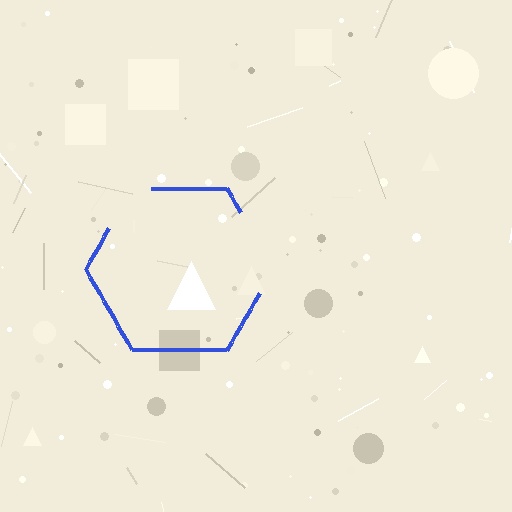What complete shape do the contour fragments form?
The contour fragments form a hexagon.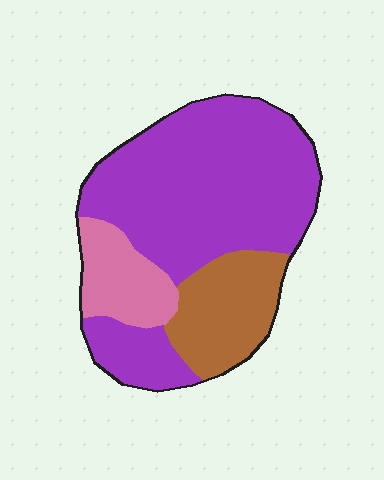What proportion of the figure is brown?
Brown takes up between a sixth and a third of the figure.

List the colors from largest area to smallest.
From largest to smallest: purple, brown, pink.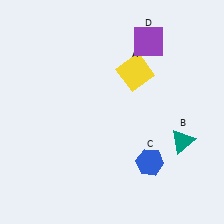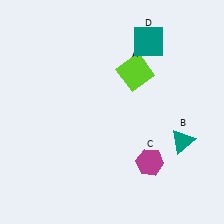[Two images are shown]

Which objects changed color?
A changed from yellow to lime. C changed from blue to magenta. D changed from purple to teal.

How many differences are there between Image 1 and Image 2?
There are 3 differences between the two images.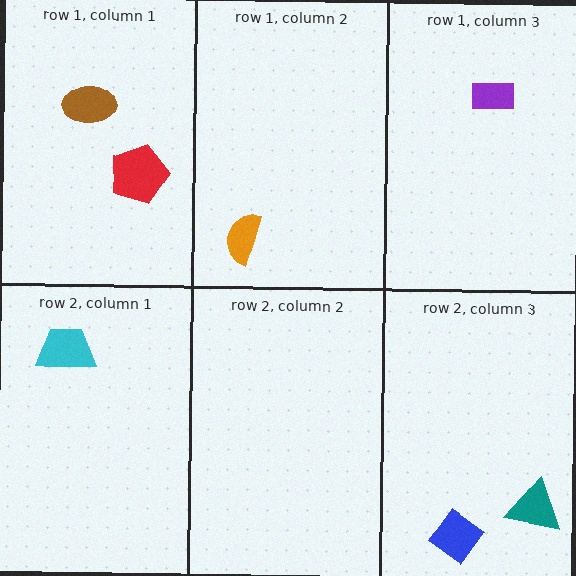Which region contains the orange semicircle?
The row 1, column 2 region.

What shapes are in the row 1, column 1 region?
The brown ellipse, the red pentagon.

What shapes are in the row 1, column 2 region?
The orange semicircle.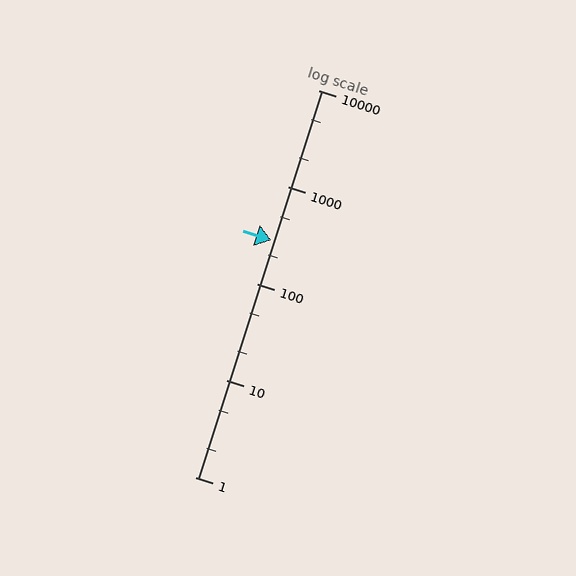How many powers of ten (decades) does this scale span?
The scale spans 4 decades, from 1 to 10000.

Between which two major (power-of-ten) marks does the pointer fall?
The pointer is between 100 and 1000.